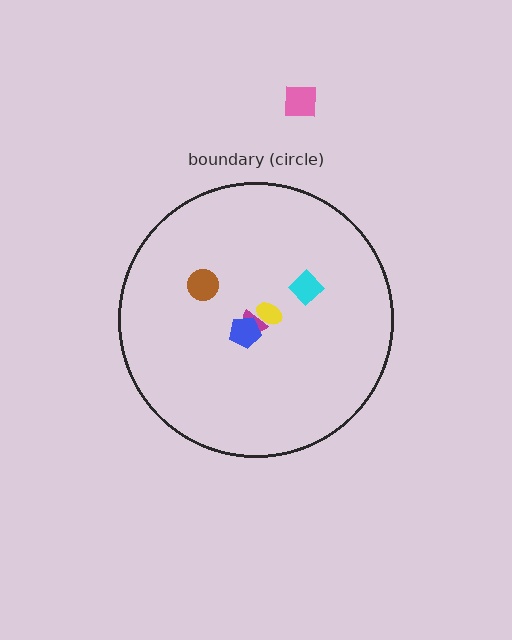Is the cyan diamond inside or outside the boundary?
Inside.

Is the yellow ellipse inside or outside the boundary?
Inside.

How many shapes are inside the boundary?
5 inside, 1 outside.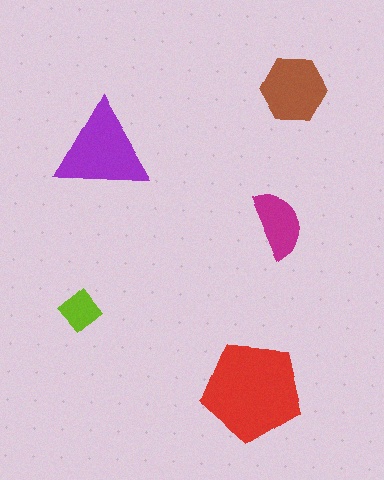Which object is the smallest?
The lime diamond.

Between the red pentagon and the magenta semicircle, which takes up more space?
The red pentagon.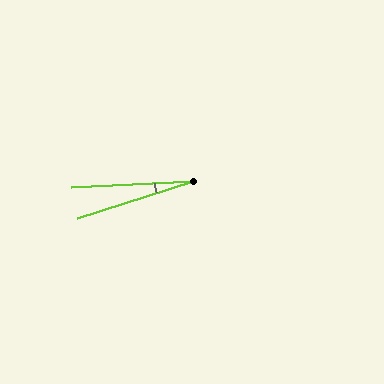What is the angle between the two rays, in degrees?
Approximately 15 degrees.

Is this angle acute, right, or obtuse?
It is acute.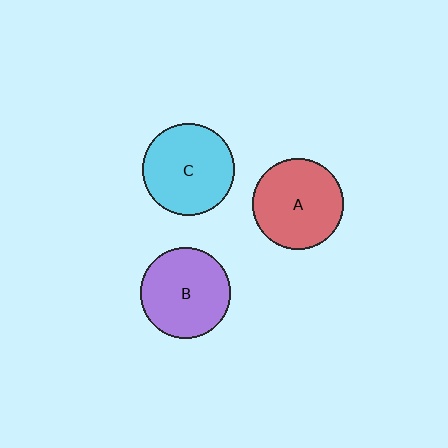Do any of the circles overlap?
No, none of the circles overlap.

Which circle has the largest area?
Circle C (cyan).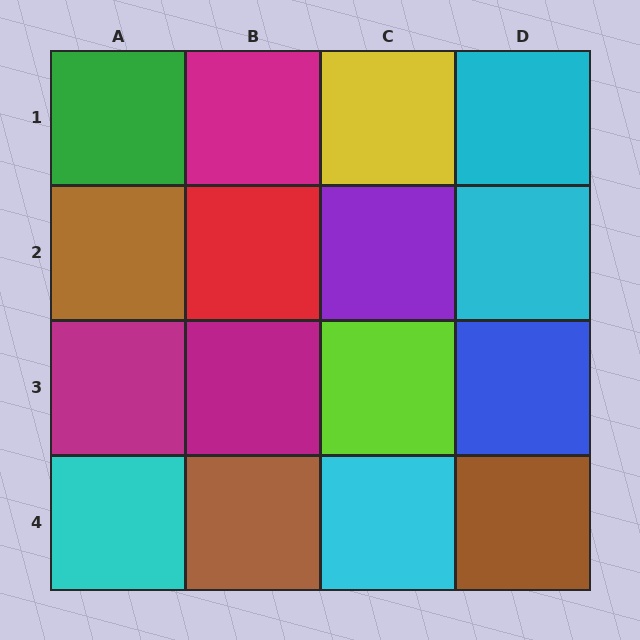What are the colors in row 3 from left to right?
Magenta, magenta, lime, blue.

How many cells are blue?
1 cell is blue.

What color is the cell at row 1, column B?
Magenta.